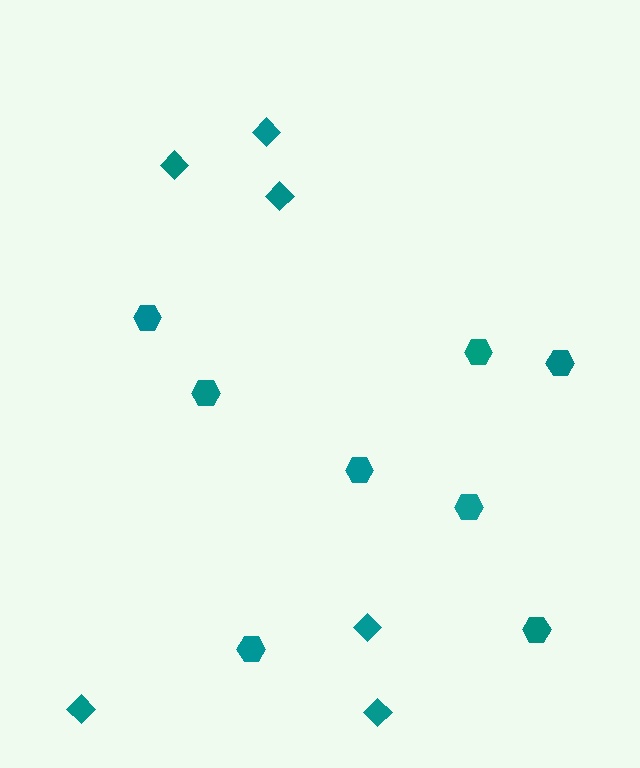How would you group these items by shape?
There are 2 groups: one group of hexagons (8) and one group of diamonds (6).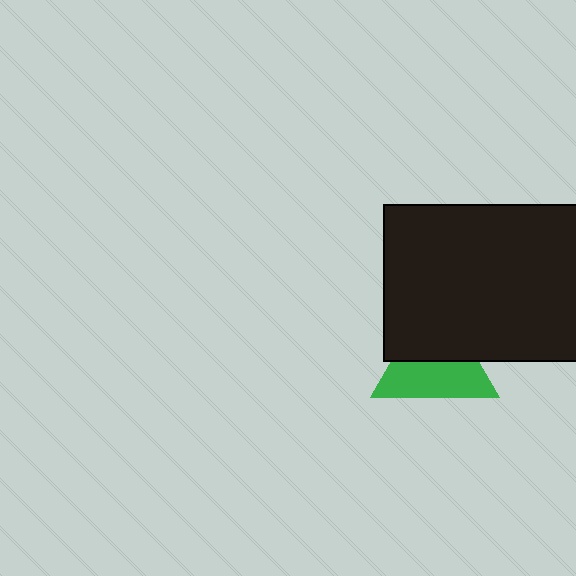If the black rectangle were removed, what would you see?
You would see the complete green triangle.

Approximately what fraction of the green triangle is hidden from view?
Roughly 46% of the green triangle is hidden behind the black rectangle.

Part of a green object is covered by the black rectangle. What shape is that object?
It is a triangle.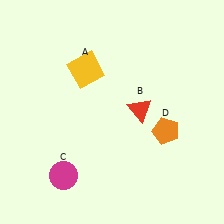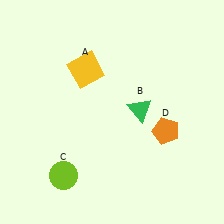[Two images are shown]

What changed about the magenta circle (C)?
In Image 1, C is magenta. In Image 2, it changed to lime.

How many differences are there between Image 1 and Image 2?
There are 2 differences between the two images.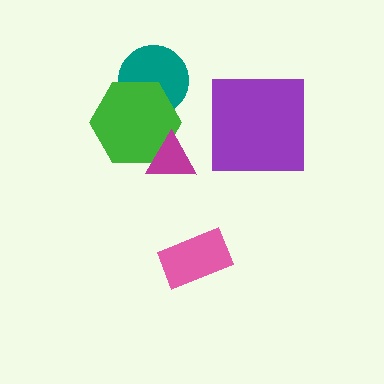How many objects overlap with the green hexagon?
2 objects overlap with the green hexagon.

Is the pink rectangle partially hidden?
No, no other shape covers it.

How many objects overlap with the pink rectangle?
0 objects overlap with the pink rectangle.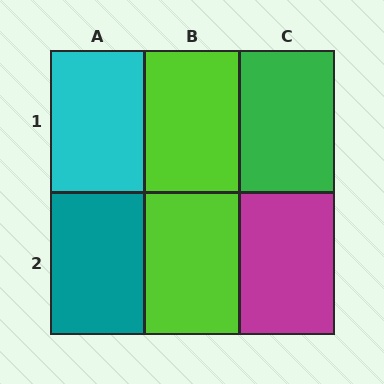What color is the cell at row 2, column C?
Magenta.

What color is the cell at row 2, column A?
Teal.